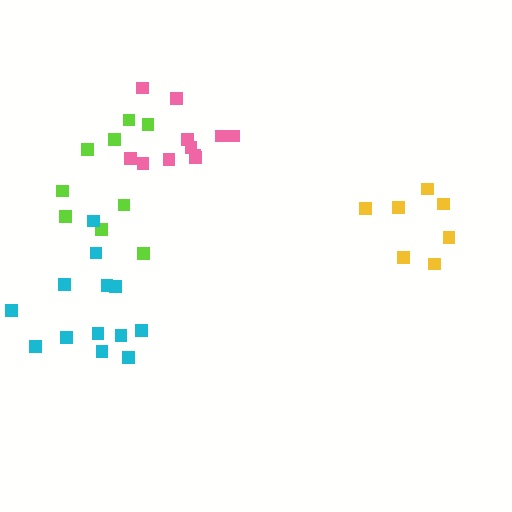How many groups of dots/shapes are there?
There are 4 groups.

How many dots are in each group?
Group 1: 7 dots, Group 2: 9 dots, Group 3: 13 dots, Group 4: 11 dots (40 total).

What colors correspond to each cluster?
The clusters are colored: yellow, lime, cyan, pink.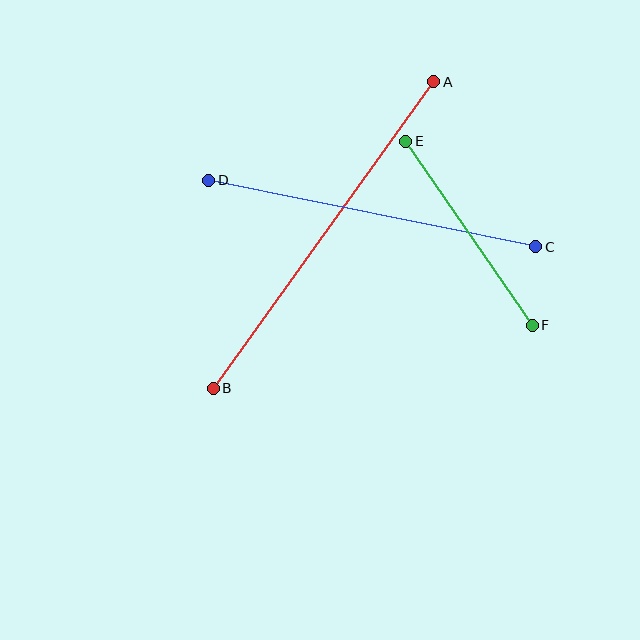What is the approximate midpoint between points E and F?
The midpoint is at approximately (469, 233) pixels.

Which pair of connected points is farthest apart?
Points A and B are farthest apart.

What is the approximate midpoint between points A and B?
The midpoint is at approximately (324, 235) pixels.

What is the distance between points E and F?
The distance is approximately 223 pixels.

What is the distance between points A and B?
The distance is approximately 378 pixels.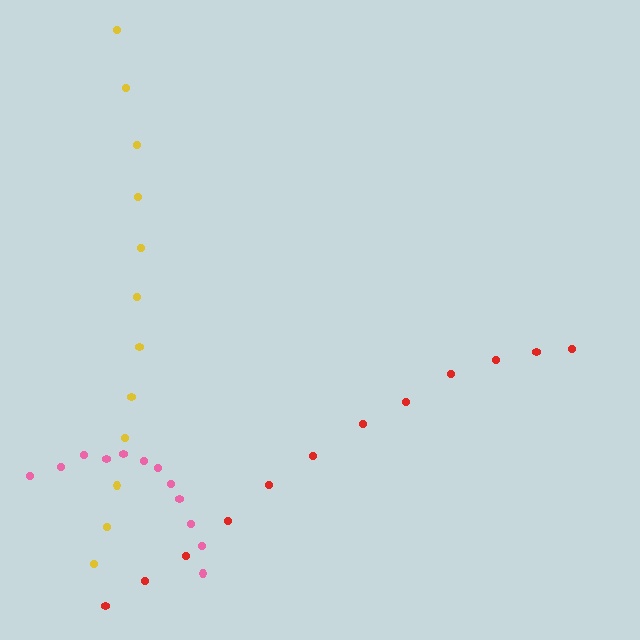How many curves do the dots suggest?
There are 3 distinct paths.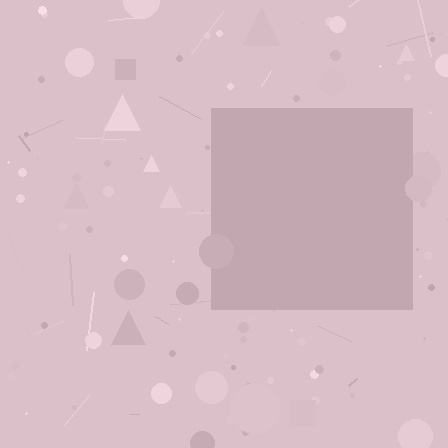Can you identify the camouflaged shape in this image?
The camouflaged shape is a square.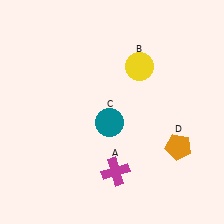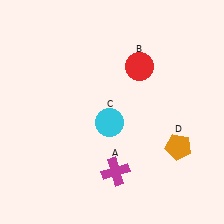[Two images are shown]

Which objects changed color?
B changed from yellow to red. C changed from teal to cyan.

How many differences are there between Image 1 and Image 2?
There are 2 differences between the two images.